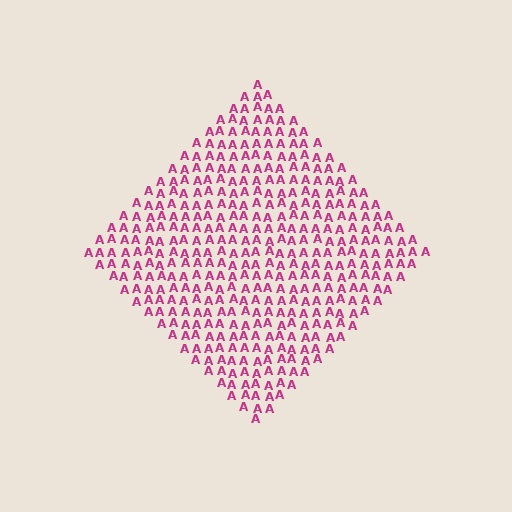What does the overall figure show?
The overall figure shows a diamond.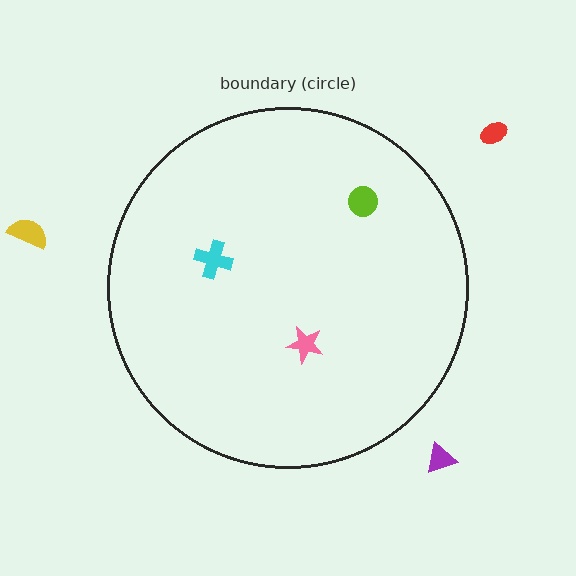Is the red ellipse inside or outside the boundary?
Outside.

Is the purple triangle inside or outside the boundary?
Outside.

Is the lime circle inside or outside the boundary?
Inside.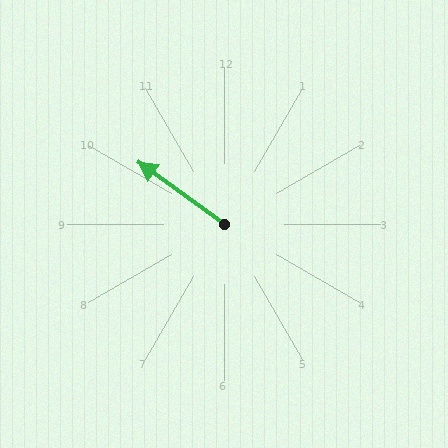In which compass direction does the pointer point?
Northwest.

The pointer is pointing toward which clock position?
Roughly 10 o'clock.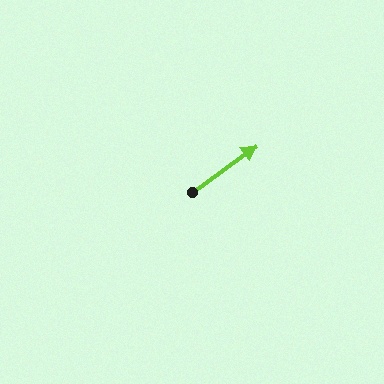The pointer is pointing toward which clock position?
Roughly 2 o'clock.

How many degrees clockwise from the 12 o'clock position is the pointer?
Approximately 54 degrees.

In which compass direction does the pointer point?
Northeast.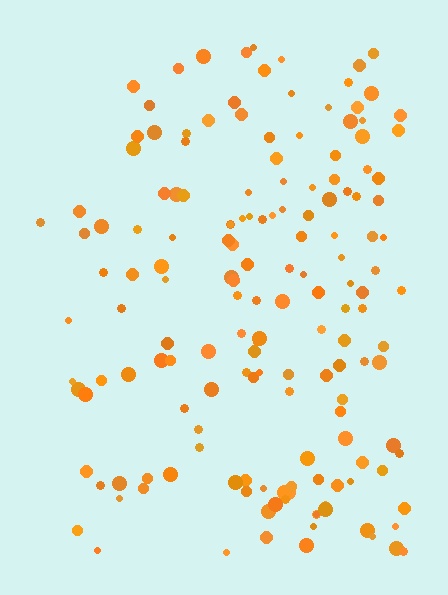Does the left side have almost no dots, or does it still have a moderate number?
Still a moderate number, just noticeably fewer than the right.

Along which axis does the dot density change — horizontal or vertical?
Horizontal.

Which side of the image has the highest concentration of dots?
The right.